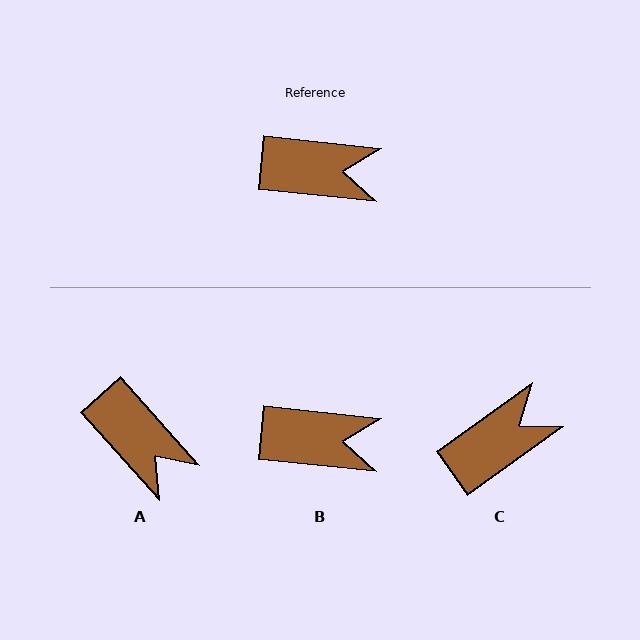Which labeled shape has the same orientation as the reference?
B.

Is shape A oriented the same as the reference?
No, it is off by about 42 degrees.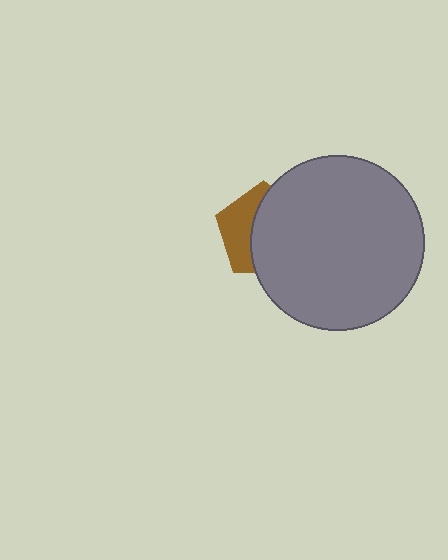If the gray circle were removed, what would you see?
You would see the complete brown pentagon.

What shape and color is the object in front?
The object in front is a gray circle.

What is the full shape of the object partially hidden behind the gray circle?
The partially hidden object is a brown pentagon.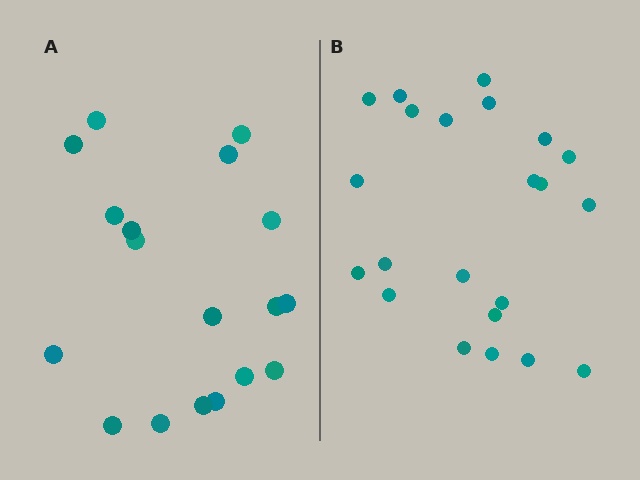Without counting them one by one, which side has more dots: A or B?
Region B (the right region) has more dots.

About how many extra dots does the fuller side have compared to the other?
Region B has about 4 more dots than region A.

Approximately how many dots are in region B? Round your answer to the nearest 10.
About 20 dots. (The exact count is 22, which rounds to 20.)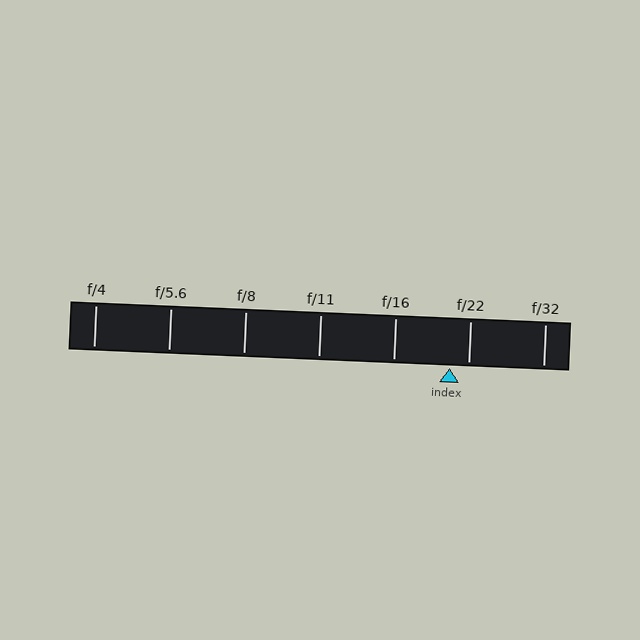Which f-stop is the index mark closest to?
The index mark is closest to f/22.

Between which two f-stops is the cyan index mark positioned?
The index mark is between f/16 and f/22.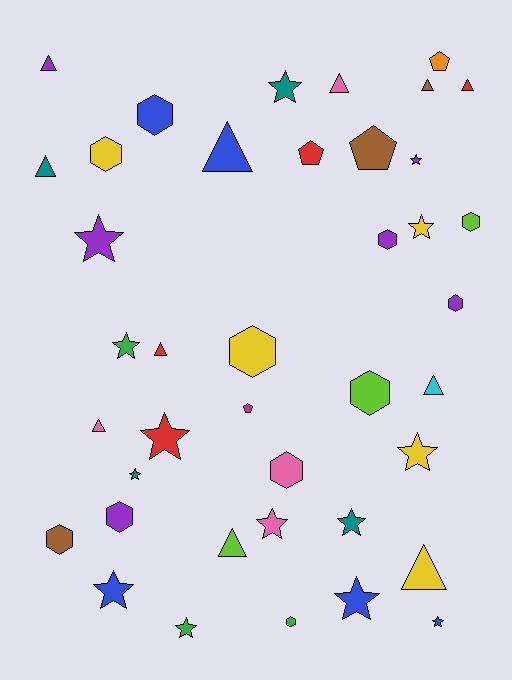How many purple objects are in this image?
There are 6 purple objects.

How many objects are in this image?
There are 40 objects.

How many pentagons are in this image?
There are 4 pentagons.